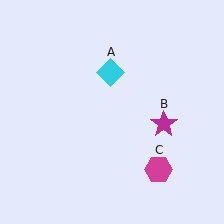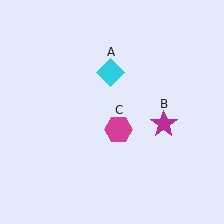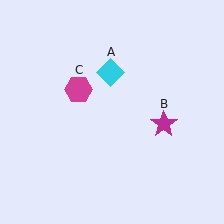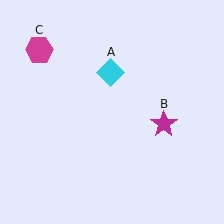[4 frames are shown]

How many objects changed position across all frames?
1 object changed position: magenta hexagon (object C).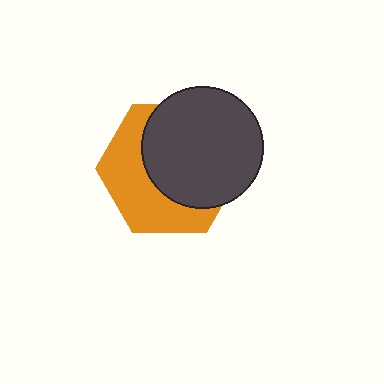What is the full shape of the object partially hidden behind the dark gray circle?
The partially hidden object is an orange hexagon.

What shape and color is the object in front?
The object in front is a dark gray circle.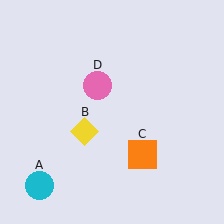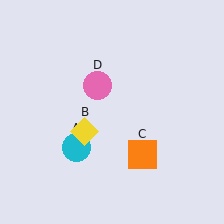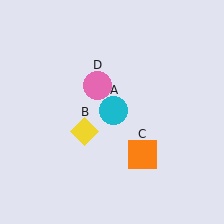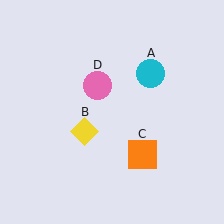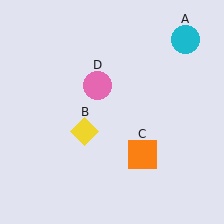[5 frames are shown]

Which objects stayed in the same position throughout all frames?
Yellow diamond (object B) and orange square (object C) and pink circle (object D) remained stationary.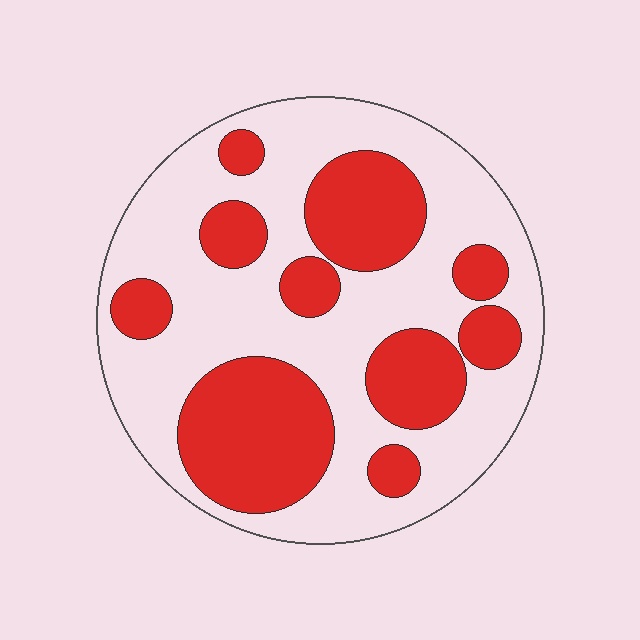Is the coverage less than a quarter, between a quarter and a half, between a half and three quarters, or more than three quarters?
Between a quarter and a half.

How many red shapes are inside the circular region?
10.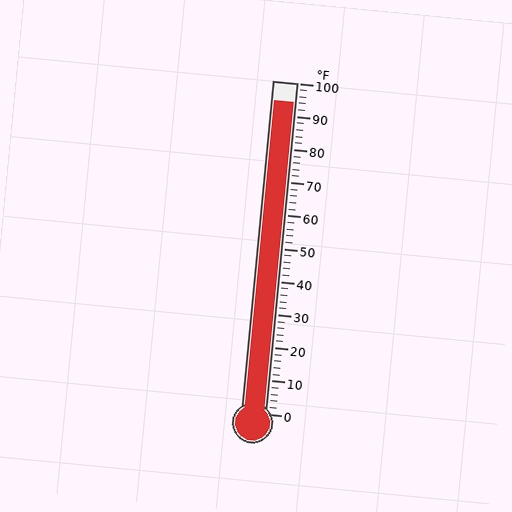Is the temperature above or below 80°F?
The temperature is above 80°F.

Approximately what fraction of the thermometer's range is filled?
The thermometer is filled to approximately 95% of its range.